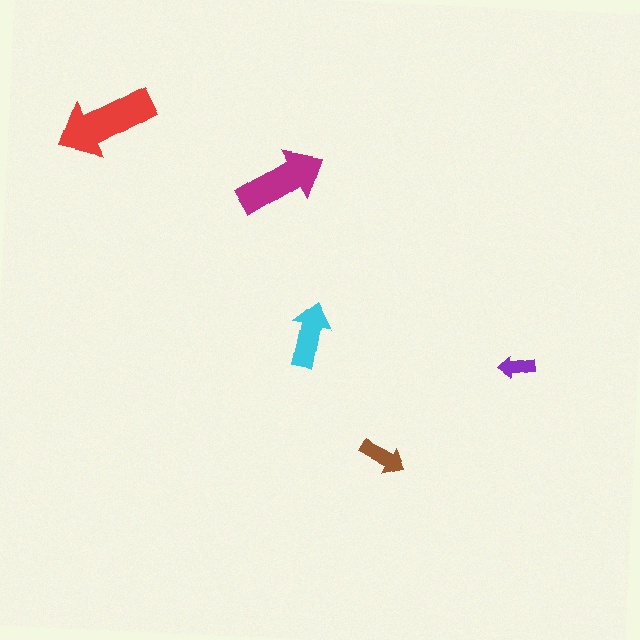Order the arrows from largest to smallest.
the red one, the magenta one, the cyan one, the brown one, the purple one.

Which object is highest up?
The red arrow is topmost.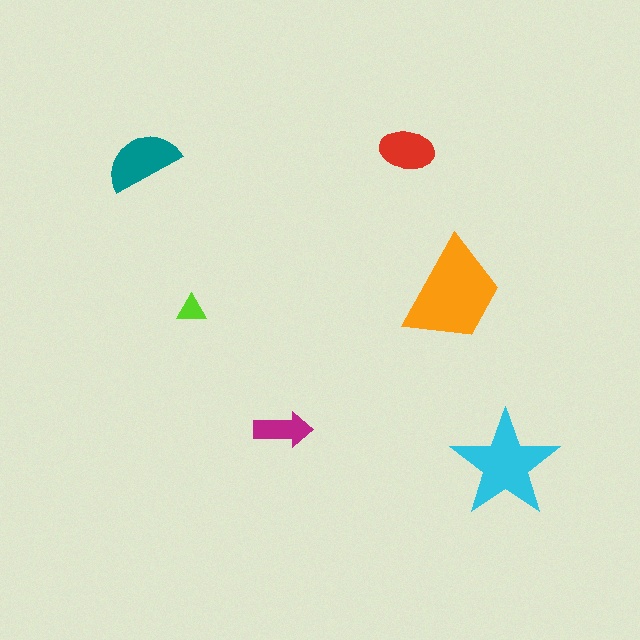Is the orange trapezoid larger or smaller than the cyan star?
Larger.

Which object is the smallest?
The lime triangle.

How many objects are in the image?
There are 6 objects in the image.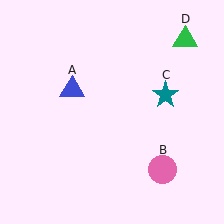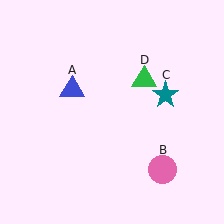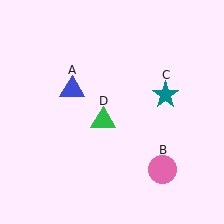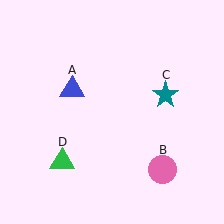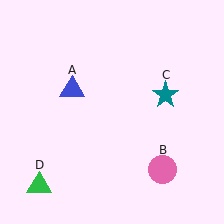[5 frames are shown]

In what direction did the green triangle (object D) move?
The green triangle (object D) moved down and to the left.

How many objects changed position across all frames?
1 object changed position: green triangle (object D).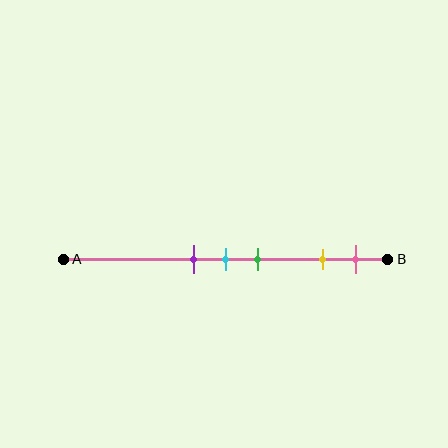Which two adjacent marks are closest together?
The purple and cyan marks are the closest adjacent pair.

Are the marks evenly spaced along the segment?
No, the marks are not evenly spaced.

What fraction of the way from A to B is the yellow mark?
The yellow mark is approximately 80% (0.8) of the way from A to B.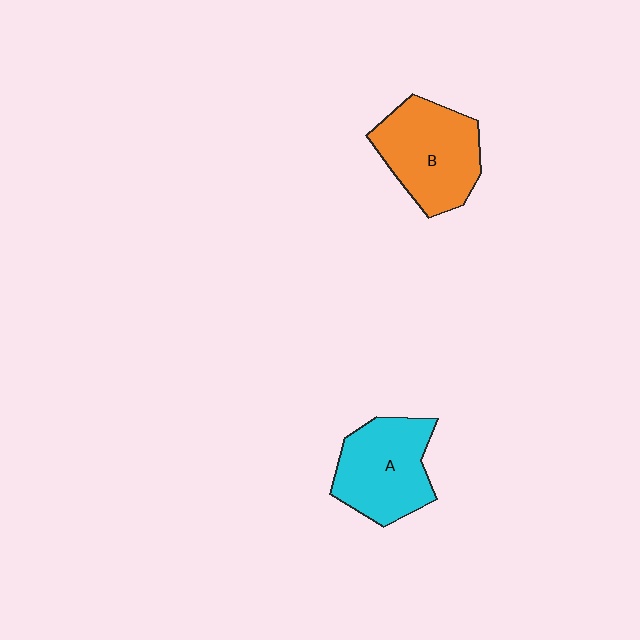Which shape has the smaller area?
Shape A (cyan).